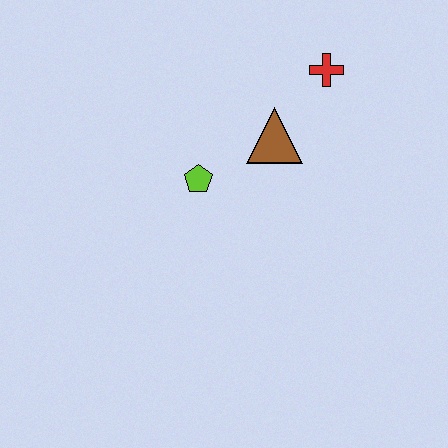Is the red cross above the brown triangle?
Yes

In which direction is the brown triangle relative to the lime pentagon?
The brown triangle is to the right of the lime pentagon.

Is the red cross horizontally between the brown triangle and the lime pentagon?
No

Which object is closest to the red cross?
The brown triangle is closest to the red cross.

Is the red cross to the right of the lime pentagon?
Yes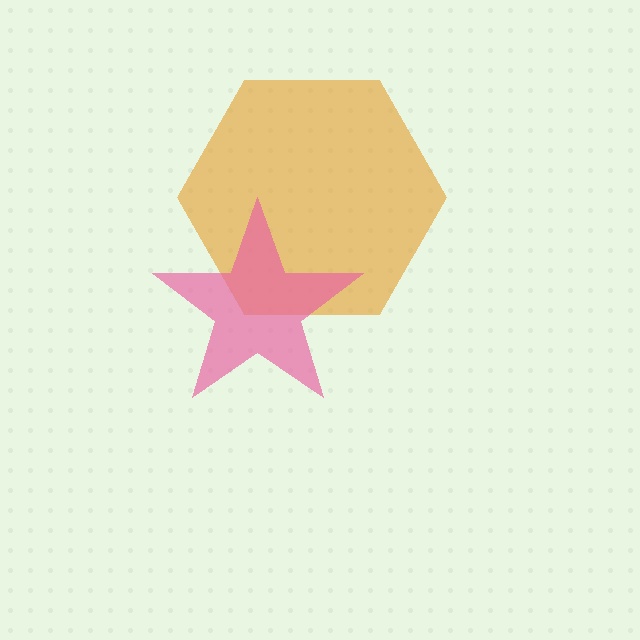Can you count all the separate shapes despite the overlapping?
Yes, there are 2 separate shapes.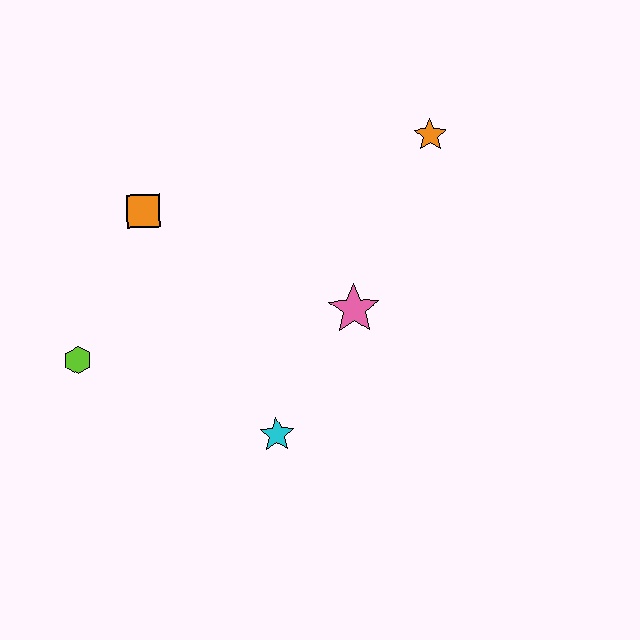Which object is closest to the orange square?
The lime hexagon is closest to the orange square.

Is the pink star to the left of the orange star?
Yes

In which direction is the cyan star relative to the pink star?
The cyan star is below the pink star.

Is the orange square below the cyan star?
No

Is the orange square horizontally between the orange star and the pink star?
No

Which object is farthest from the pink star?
The lime hexagon is farthest from the pink star.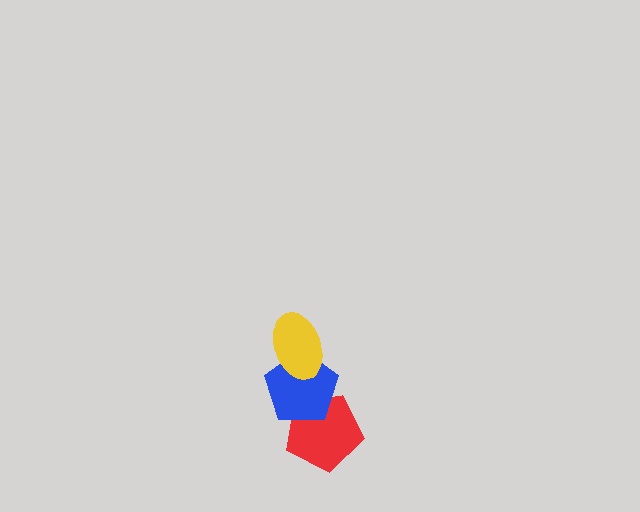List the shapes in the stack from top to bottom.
From top to bottom: the yellow ellipse, the blue pentagon, the red pentagon.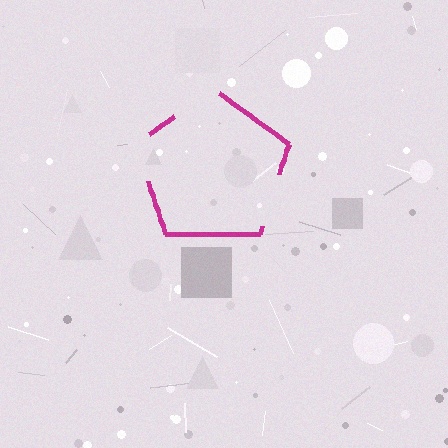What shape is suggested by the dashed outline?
The dashed outline suggests a pentagon.